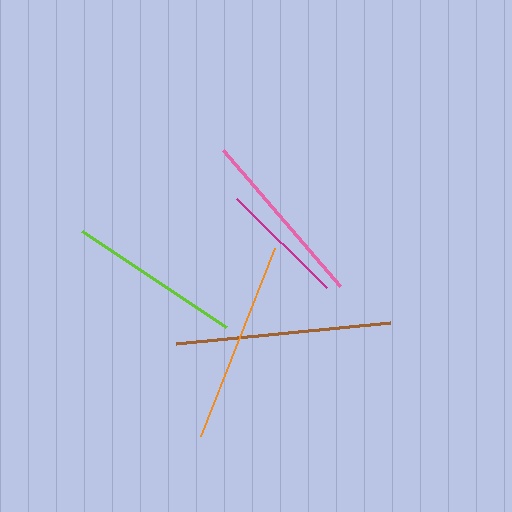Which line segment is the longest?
The brown line is the longest at approximately 215 pixels.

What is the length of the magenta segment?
The magenta segment is approximately 126 pixels long.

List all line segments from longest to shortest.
From longest to shortest: brown, orange, pink, lime, magenta.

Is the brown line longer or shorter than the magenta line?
The brown line is longer than the magenta line.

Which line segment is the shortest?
The magenta line is the shortest at approximately 126 pixels.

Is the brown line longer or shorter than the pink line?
The brown line is longer than the pink line.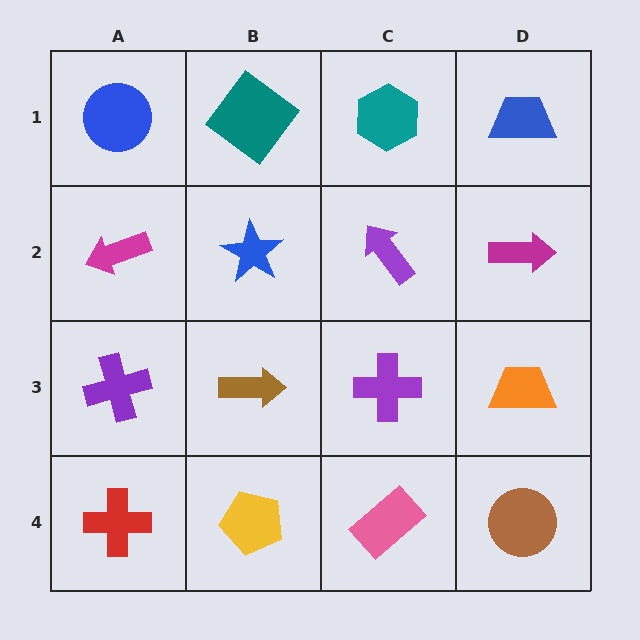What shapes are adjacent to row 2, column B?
A teal diamond (row 1, column B), a brown arrow (row 3, column B), a magenta arrow (row 2, column A), a purple arrow (row 2, column C).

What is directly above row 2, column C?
A teal hexagon.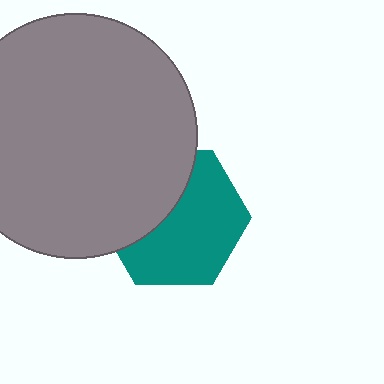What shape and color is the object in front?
The object in front is a gray circle.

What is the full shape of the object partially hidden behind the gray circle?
The partially hidden object is a teal hexagon.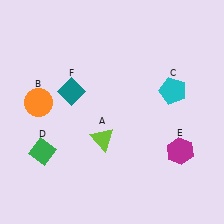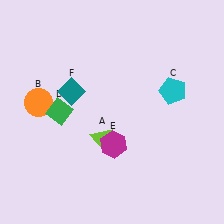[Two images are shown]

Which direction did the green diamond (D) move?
The green diamond (D) moved up.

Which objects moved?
The objects that moved are: the green diamond (D), the magenta hexagon (E).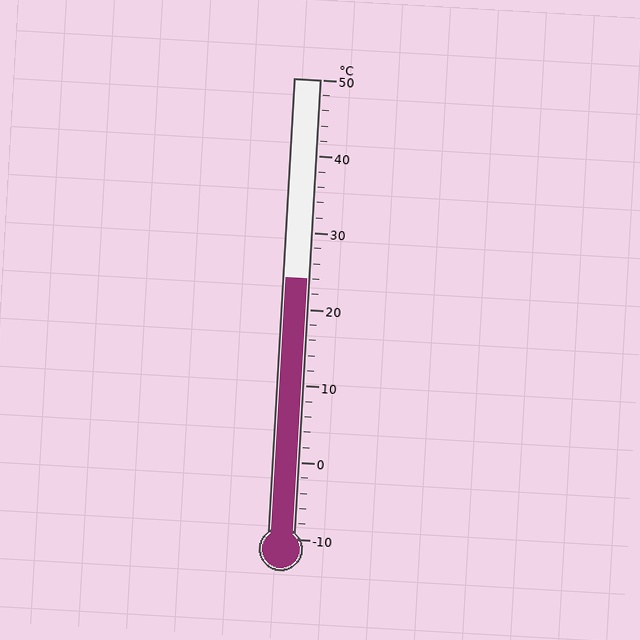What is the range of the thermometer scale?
The thermometer scale ranges from -10°C to 50°C.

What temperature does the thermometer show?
The thermometer shows approximately 24°C.